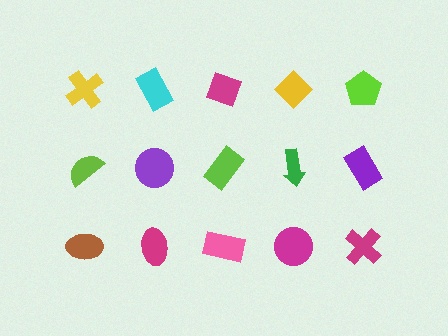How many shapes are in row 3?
5 shapes.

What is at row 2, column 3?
A lime rectangle.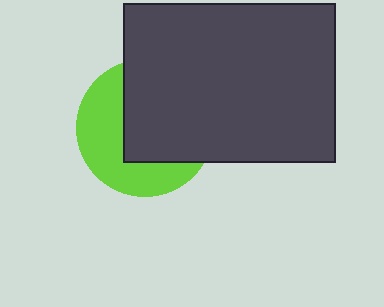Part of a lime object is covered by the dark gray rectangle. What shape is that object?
It is a circle.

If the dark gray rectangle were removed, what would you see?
You would see the complete lime circle.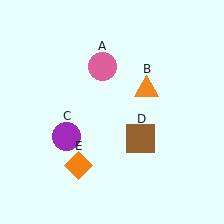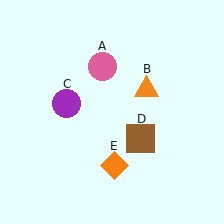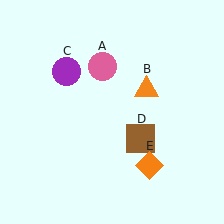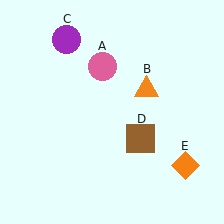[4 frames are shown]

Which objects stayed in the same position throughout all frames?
Pink circle (object A) and orange triangle (object B) and brown square (object D) remained stationary.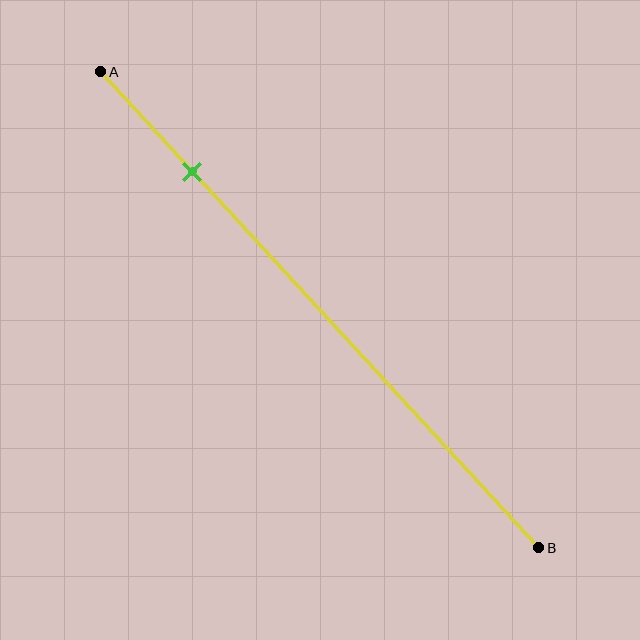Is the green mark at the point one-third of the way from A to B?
No, the mark is at about 20% from A, not at the 33% one-third point.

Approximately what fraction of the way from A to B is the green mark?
The green mark is approximately 20% of the way from A to B.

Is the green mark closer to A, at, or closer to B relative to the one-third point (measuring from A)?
The green mark is closer to point A than the one-third point of segment AB.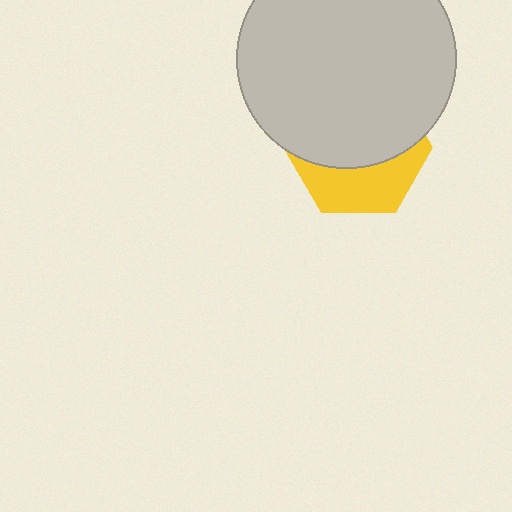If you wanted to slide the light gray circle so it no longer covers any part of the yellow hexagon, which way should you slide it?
Slide it up — that is the most direct way to separate the two shapes.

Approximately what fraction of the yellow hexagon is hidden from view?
Roughly 62% of the yellow hexagon is hidden behind the light gray circle.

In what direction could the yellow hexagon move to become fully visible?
The yellow hexagon could move down. That would shift it out from behind the light gray circle entirely.